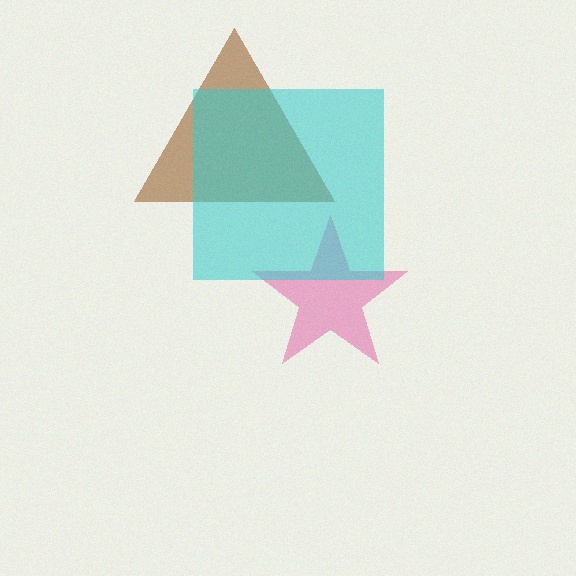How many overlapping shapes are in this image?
There are 3 overlapping shapes in the image.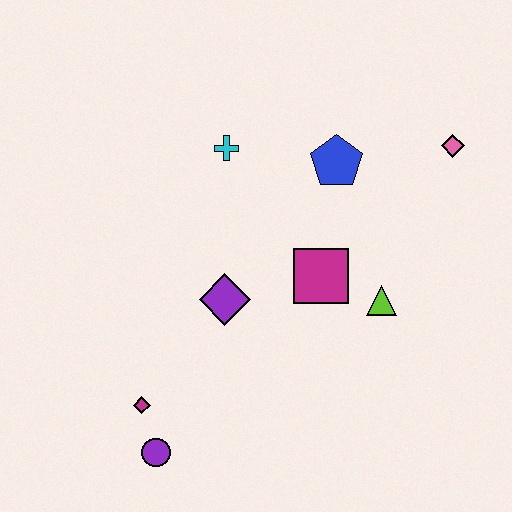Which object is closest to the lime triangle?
The magenta square is closest to the lime triangle.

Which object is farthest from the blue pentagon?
The purple circle is farthest from the blue pentagon.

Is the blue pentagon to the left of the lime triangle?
Yes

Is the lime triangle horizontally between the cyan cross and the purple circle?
No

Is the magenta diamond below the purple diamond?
Yes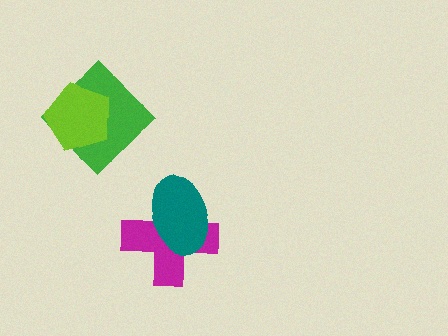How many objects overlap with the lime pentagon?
1 object overlaps with the lime pentagon.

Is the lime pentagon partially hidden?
No, no other shape covers it.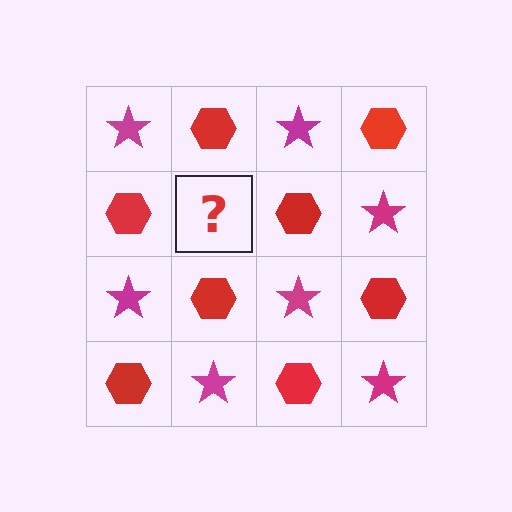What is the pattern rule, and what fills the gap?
The rule is that it alternates magenta star and red hexagon in a checkerboard pattern. The gap should be filled with a magenta star.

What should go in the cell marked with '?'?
The missing cell should contain a magenta star.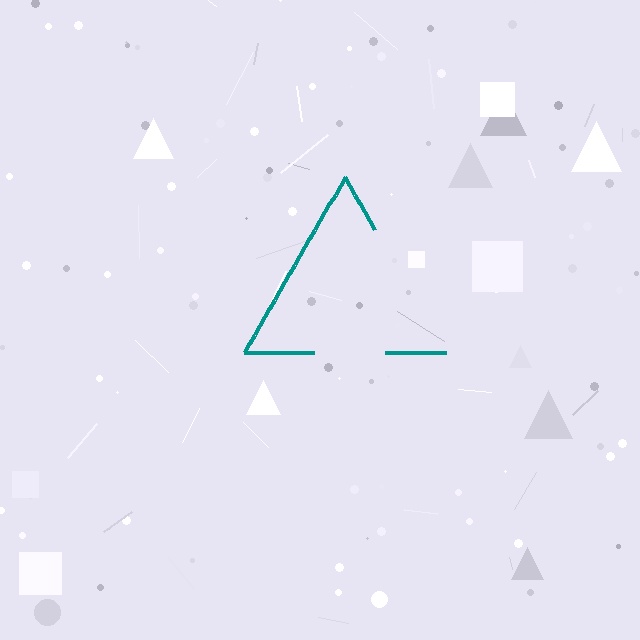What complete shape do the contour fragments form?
The contour fragments form a triangle.